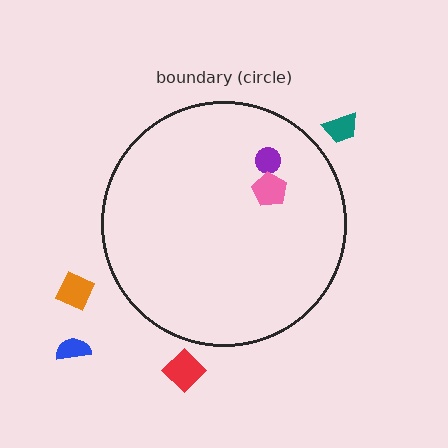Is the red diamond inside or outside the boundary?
Outside.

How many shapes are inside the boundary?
2 inside, 4 outside.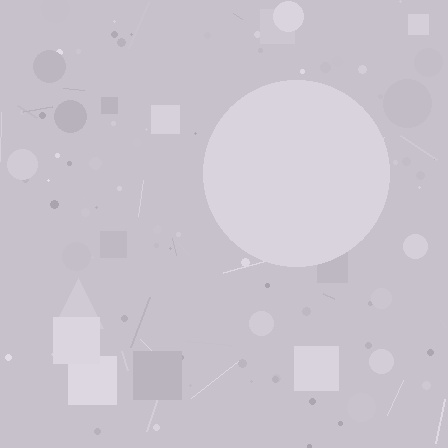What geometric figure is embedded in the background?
A circle is embedded in the background.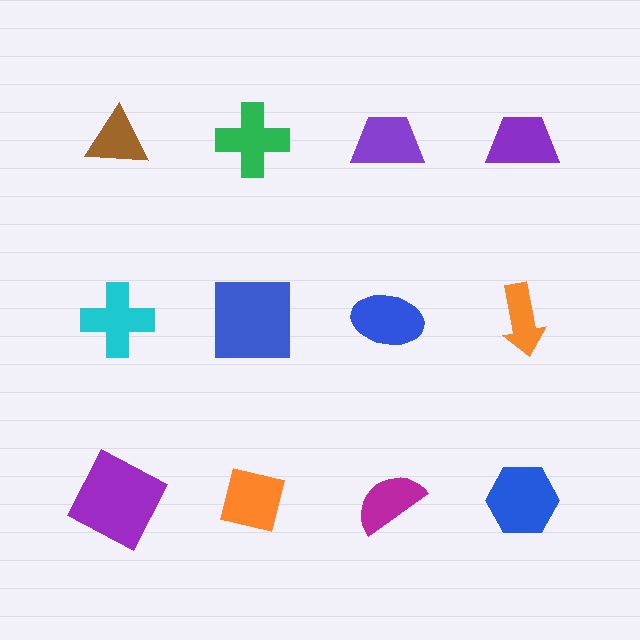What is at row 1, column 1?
A brown triangle.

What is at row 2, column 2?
A blue square.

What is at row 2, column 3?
A blue ellipse.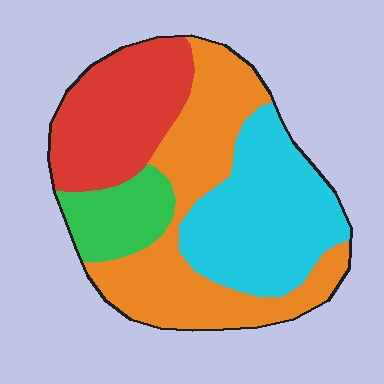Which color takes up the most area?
Orange, at roughly 35%.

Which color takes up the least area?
Green, at roughly 10%.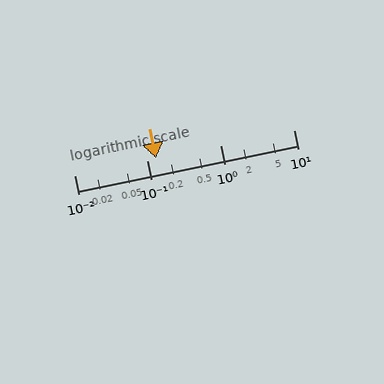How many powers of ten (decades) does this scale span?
The scale spans 3 decades, from 0.01 to 10.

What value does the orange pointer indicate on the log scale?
The pointer indicates approximately 0.13.